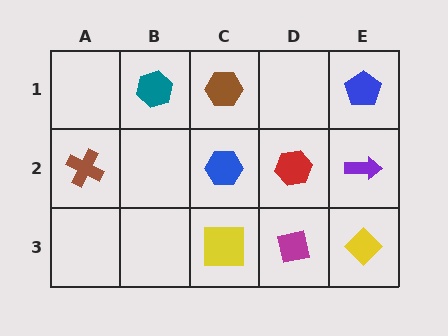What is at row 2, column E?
A purple arrow.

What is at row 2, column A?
A brown cross.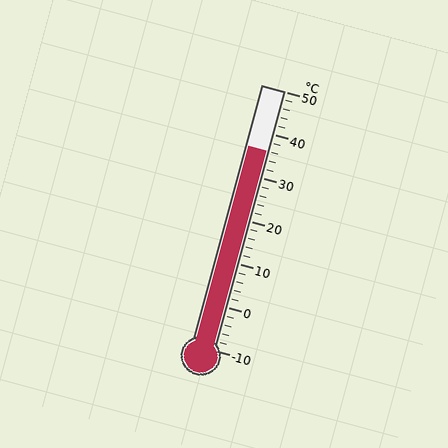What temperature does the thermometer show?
The thermometer shows approximately 36°C.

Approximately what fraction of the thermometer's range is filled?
The thermometer is filled to approximately 75% of its range.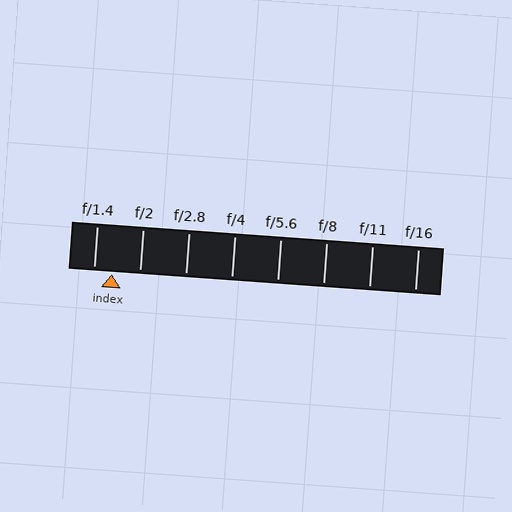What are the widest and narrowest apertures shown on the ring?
The widest aperture shown is f/1.4 and the narrowest is f/16.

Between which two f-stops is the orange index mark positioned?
The index mark is between f/1.4 and f/2.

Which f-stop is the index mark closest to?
The index mark is closest to f/1.4.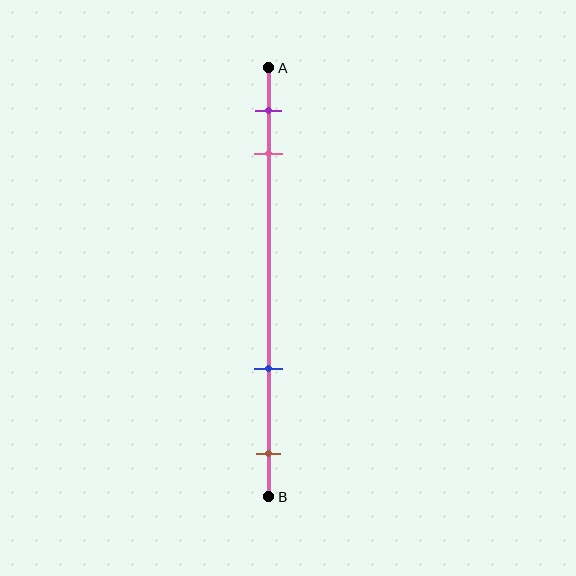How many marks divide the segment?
There are 4 marks dividing the segment.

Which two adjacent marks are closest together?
The purple and pink marks are the closest adjacent pair.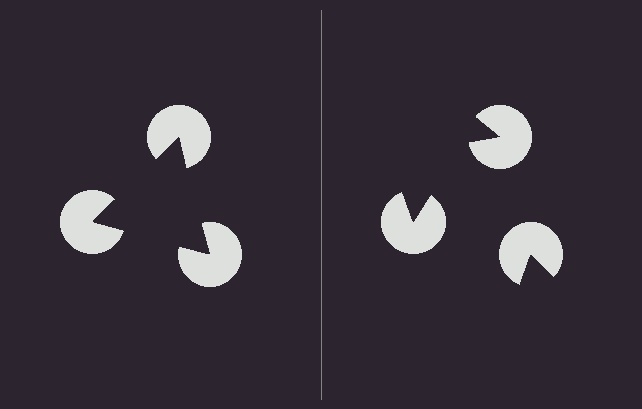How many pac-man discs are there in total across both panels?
6 — 3 on each side.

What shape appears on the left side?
An illusory triangle.